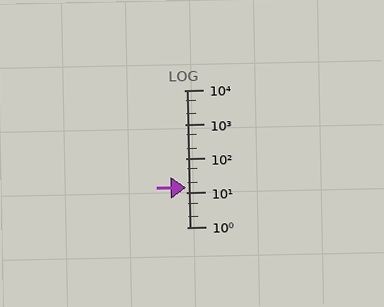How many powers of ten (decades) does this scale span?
The scale spans 4 decades, from 1 to 10000.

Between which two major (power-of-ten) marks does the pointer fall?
The pointer is between 10 and 100.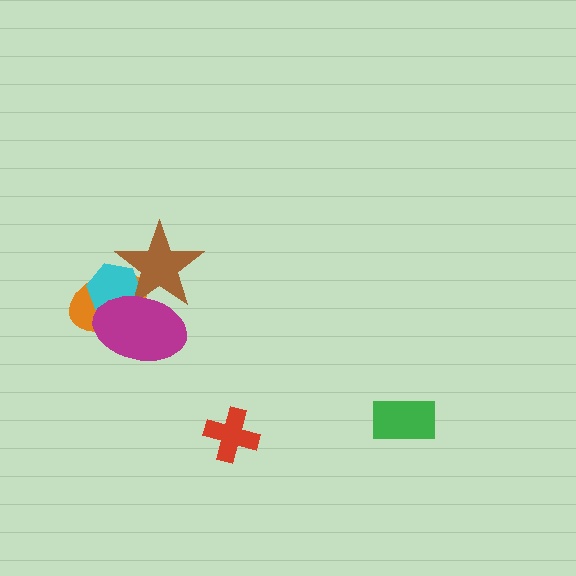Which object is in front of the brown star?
The magenta ellipse is in front of the brown star.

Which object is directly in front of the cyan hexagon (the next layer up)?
The brown star is directly in front of the cyan hexagon.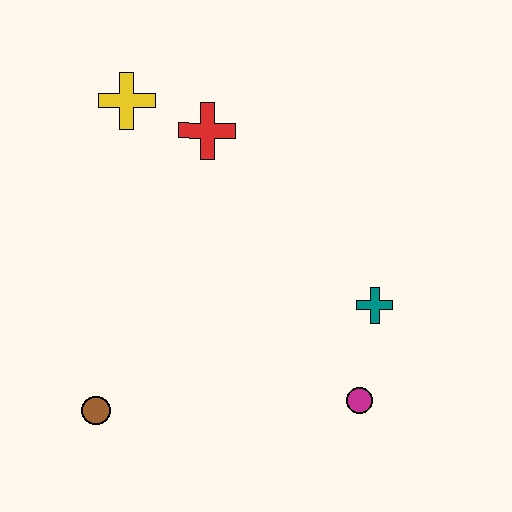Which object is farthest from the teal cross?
The yellow cross is farthest from the teal cross.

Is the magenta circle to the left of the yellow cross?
No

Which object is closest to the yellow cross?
The red cross is closest to the yellow cross.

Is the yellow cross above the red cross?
Yes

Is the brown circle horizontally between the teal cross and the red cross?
No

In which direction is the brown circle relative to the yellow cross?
The brown circle is below the yellow cross.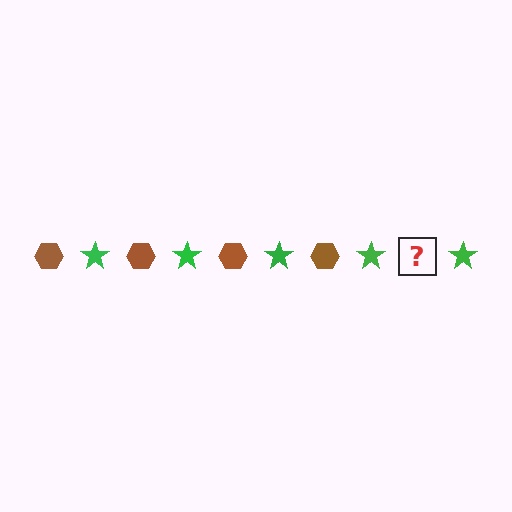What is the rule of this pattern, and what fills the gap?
The rule is that the pattern alternates between brown hexagon and green star. The gap should be filled with a brown hexagon.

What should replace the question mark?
The question mark should be replaced with a brown hexagon.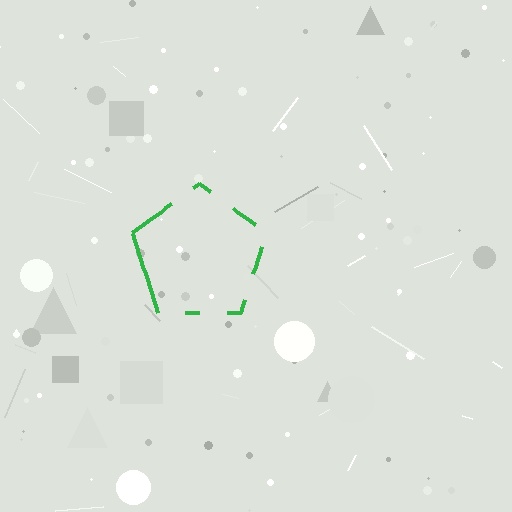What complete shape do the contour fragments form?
The contour fragments form a pentagon.